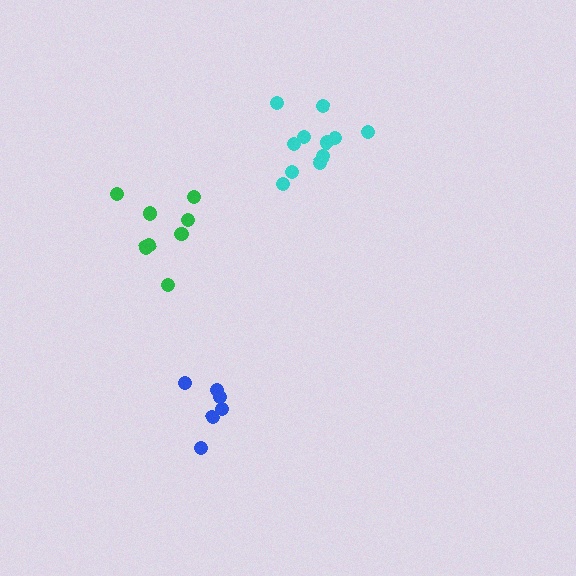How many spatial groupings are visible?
There are 3 spatial groupings.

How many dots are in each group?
Group 1: 6 dots, Group 2: 8 dots, Group 3: 11 dots (25 total).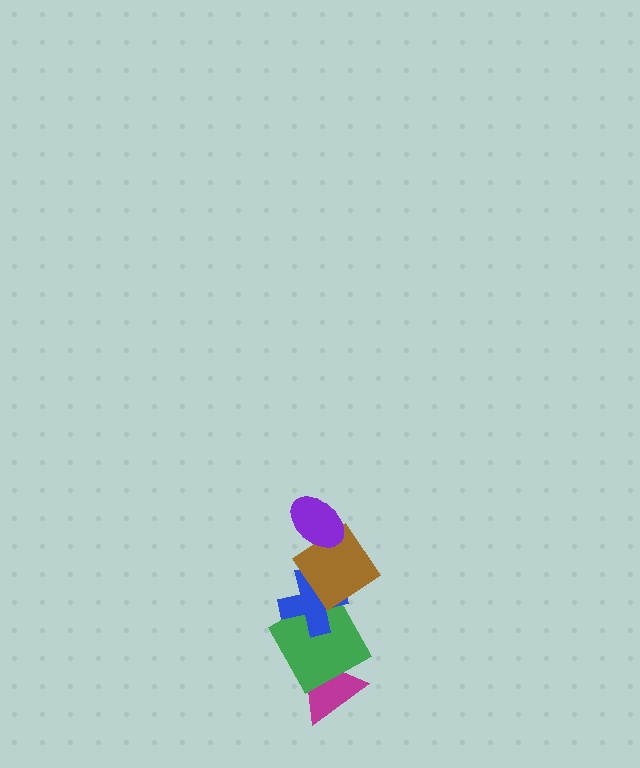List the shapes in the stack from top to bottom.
From top to bottom: the purple ellipse, the brown diamond, the blue cross, the green square, the magenta triangle.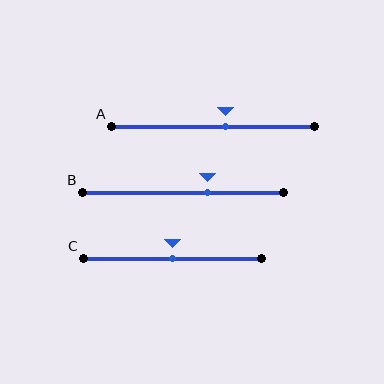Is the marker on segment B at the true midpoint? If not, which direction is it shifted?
No, the marker on segment B is shifted to the right by about 12% of the segment length.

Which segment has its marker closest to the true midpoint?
Segment C has its marker closest to the true midpoint.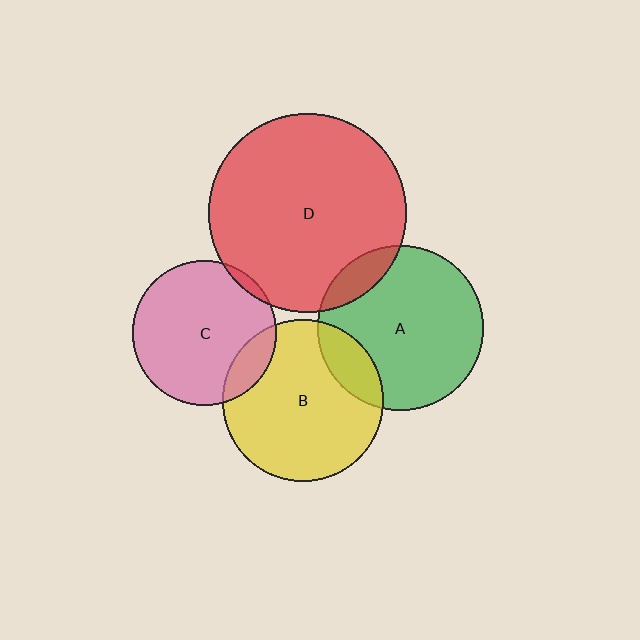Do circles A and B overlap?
Yes.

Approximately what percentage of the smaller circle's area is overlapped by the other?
Approximately 15%.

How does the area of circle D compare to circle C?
Approximately 1.9 times.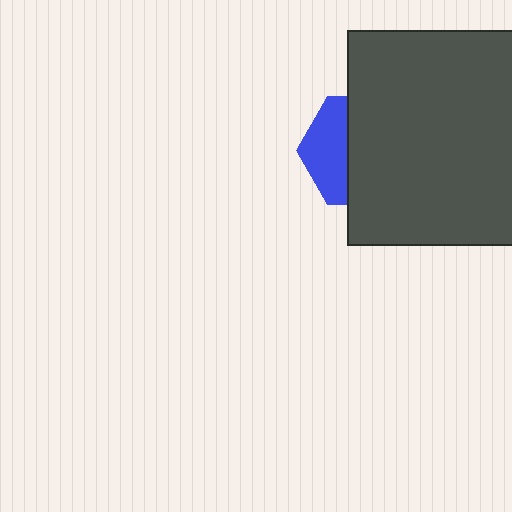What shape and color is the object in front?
The object in front is a dark gray rectangle.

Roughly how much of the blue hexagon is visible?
A small part of it is visible (roughly 38%).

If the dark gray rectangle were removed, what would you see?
You would see the complete blue hexagon.